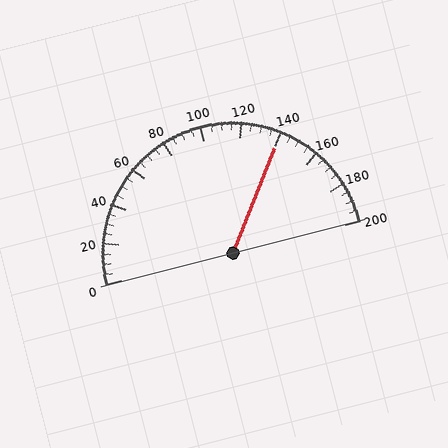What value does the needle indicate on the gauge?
The needle indicates approximately 140.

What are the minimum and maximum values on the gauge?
The gauge ranges from 0 to 200.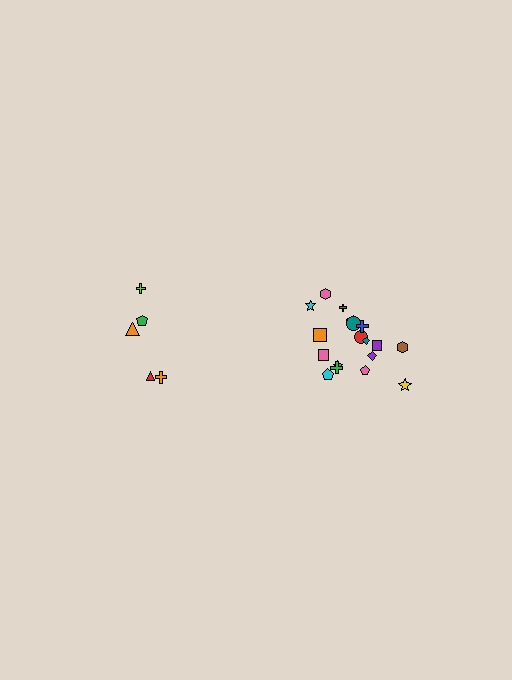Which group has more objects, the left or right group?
The right group.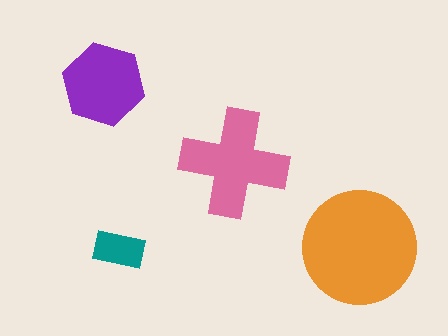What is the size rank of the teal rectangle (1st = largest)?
4th.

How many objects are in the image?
There are 4 objects in the image.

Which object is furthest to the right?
The orange circle is rightmost.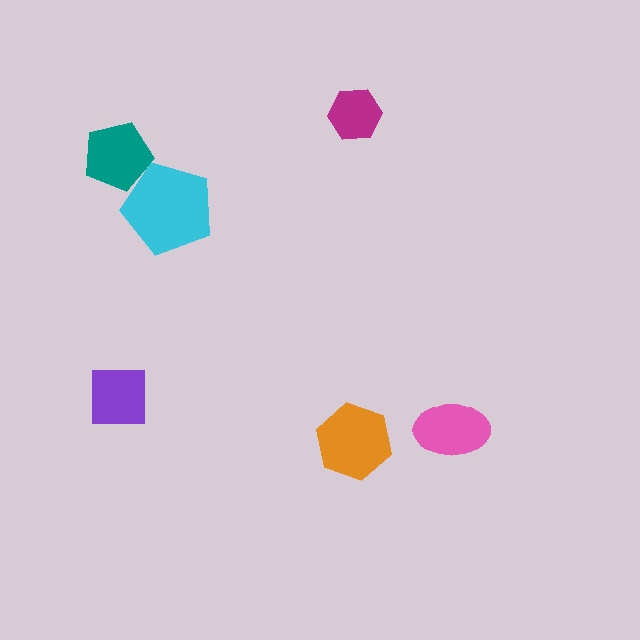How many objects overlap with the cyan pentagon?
1 object overlaps with the cyan pentagon.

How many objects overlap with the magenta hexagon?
0 objects overlap with the magenta hexagon.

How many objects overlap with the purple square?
0 objects overlap with the purple square.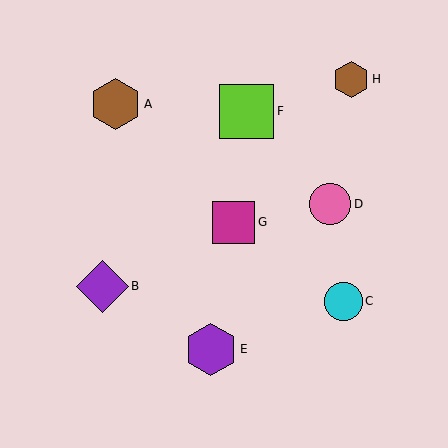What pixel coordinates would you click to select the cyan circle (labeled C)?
Click at (343, 301) to select the cyan circle C.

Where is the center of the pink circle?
The center of the pink circle is at (330, 204).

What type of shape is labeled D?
Shape D is a pink circle.